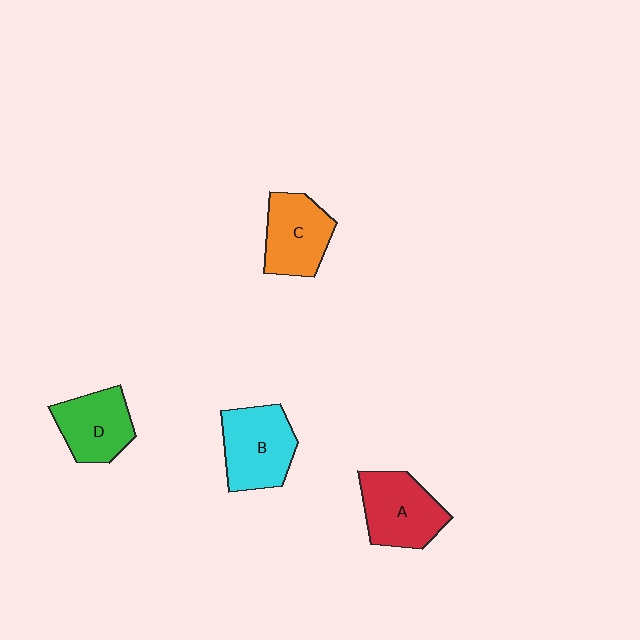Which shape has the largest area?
Shape B (cyan).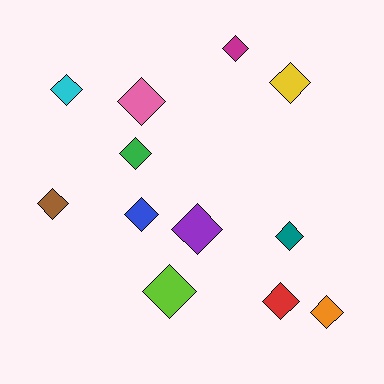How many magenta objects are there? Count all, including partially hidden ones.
There is 1 magenta object.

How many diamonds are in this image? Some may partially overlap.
There are 12 diamonds.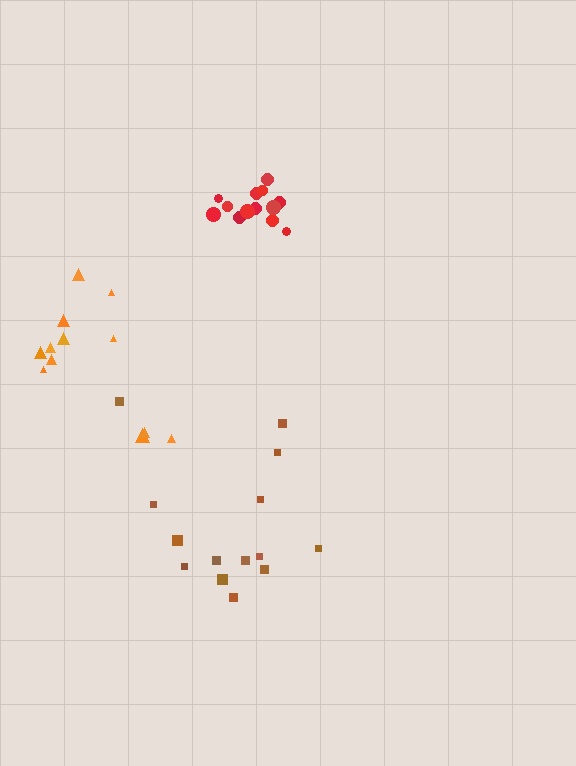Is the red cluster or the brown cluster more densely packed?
Red.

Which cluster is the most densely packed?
Red.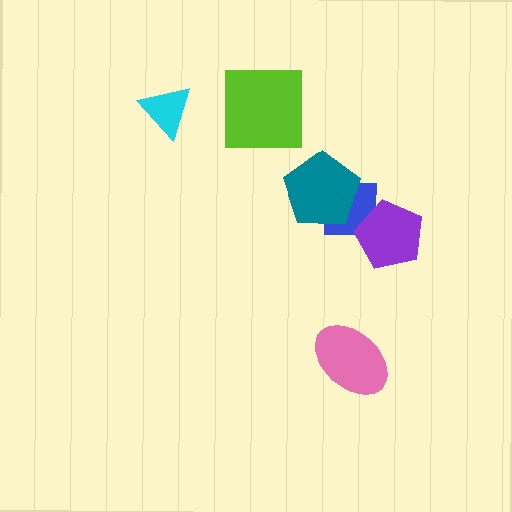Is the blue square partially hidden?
Yes, it is partially covered by another shape.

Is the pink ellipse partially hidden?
No, no other shape covers it.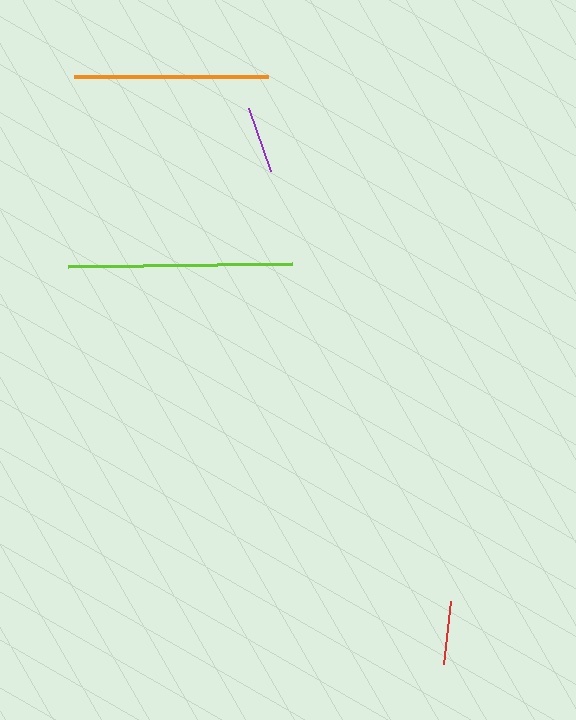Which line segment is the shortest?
The red line is the shortest at approximately 64 pixels.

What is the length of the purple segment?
The purple segment is approximately 66 pixels long.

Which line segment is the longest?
The lime line is the longest at approximately 224 pixels.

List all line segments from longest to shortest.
From longest to shortest: lime, orange, purple, red.